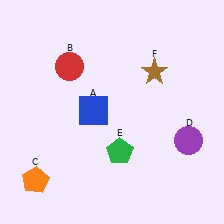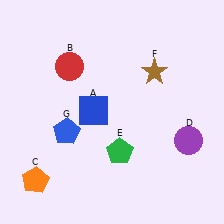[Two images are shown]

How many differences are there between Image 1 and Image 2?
There is 1 difference between the two images.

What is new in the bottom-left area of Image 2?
A blue pentagon (G) was added in the bottom-left area of Image 2.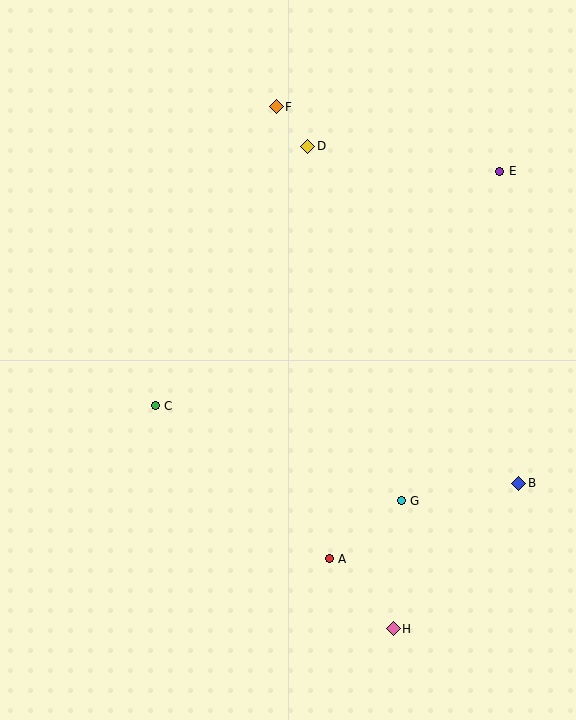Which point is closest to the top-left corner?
Point F is closest to the top-left corner.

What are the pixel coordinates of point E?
Point E is at (500, 171).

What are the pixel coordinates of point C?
Point C is at (155, 406).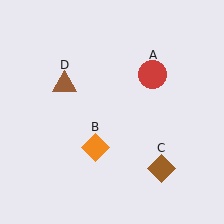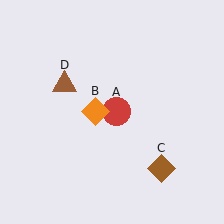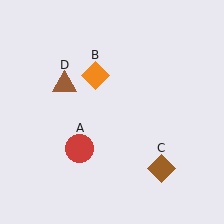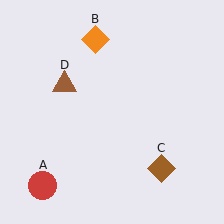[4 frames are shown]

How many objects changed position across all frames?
2 objects changed position: red circle (object A), orange diamond (object B).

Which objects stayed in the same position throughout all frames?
Brown diamond (object C) and brown triangle (object D) remained stationary.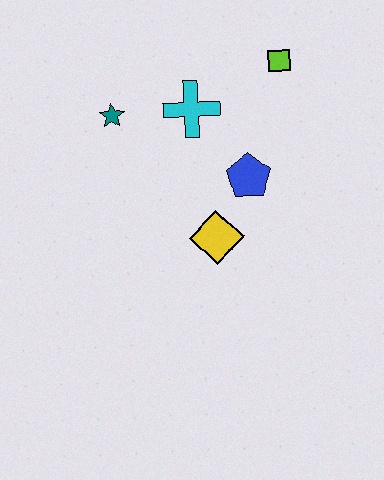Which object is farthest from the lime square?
The yellow diamond is farthest from the lime square.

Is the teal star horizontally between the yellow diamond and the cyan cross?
No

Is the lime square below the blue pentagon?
No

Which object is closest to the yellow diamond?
The blue pentagon is closest to the yellow diamond.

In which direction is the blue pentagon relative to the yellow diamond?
The blue pentagon is above the yellow diamond.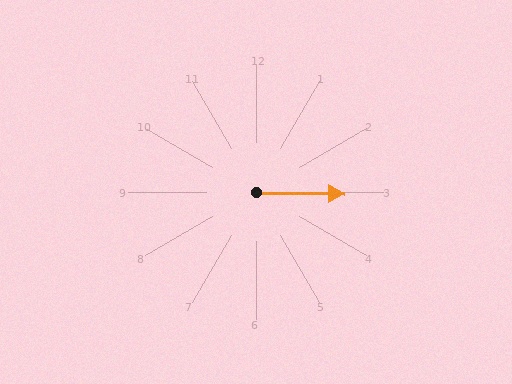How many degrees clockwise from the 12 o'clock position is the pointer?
Approximately 91 degrees.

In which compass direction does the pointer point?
East.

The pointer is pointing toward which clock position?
Roughly 3 o'clock.